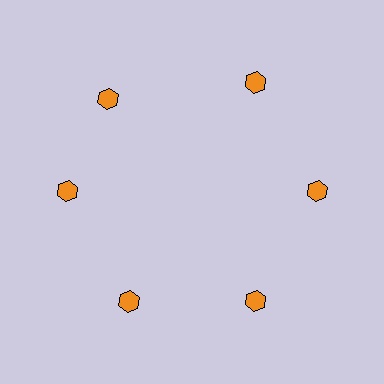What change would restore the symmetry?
The symmetry would be restored by rotating it back into even spacing with its neighbors so that all 6 hexagons sit at equal angles and equal distance from the center.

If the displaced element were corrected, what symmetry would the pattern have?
It would have 6-fold rotational symmetry — the pattern would map onto itself every 60 degrees.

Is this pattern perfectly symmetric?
No. The 6 orange hexagons are arranged in a ring, but one element near the 11 o'clock position is rotated out of alignment along the ring, breaking the 6-fold rotational symmetry.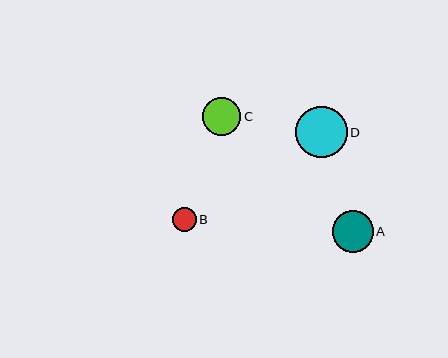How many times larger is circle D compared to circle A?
Circle D is approximately 1.2 times the size of circle A.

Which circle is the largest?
Circle D is the largest with a size of approximately 51 pixels.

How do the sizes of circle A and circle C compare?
Circle A and circle C are approximately the same size.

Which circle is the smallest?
Circle B is the smallest with a size of approximately 24 pixels.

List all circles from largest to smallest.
From largest to smallest: D, A, C, B.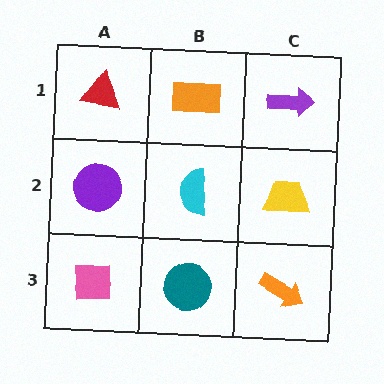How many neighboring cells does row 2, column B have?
4.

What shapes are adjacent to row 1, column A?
A purple circle (row 2, column A), an orange rectangle (row 1, column B).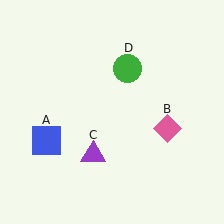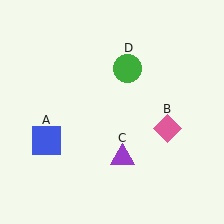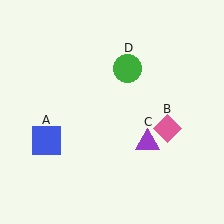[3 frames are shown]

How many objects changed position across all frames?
1 object changed position: purple triangle (object C).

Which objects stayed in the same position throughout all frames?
Blue square (object A) and pink diamond (object B) and green circle (object D) remained stationary.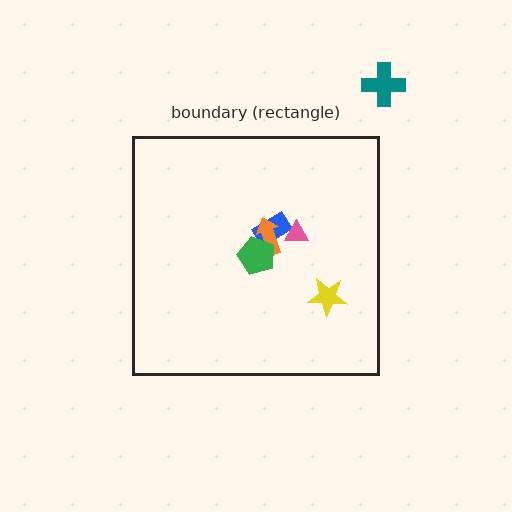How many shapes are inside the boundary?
5 inside, 1 outside.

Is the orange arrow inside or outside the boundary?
Inside.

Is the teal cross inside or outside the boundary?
Outside.